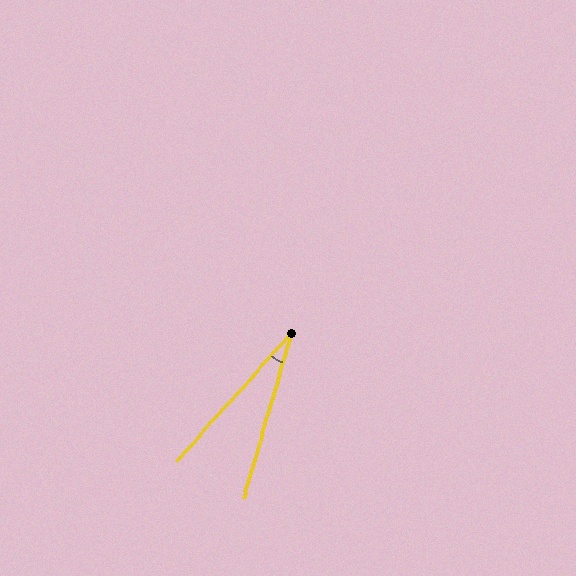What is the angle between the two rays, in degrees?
Approximately 26 degrees.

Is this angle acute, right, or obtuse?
It is acute.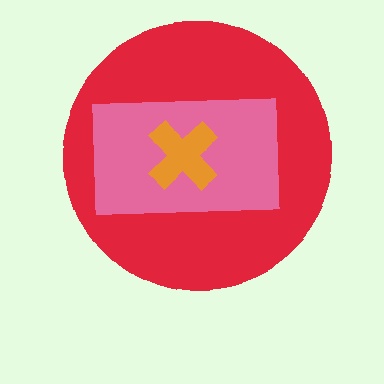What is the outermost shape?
The red circle.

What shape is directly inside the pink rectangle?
The orange cross.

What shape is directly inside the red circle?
The pink rectangle.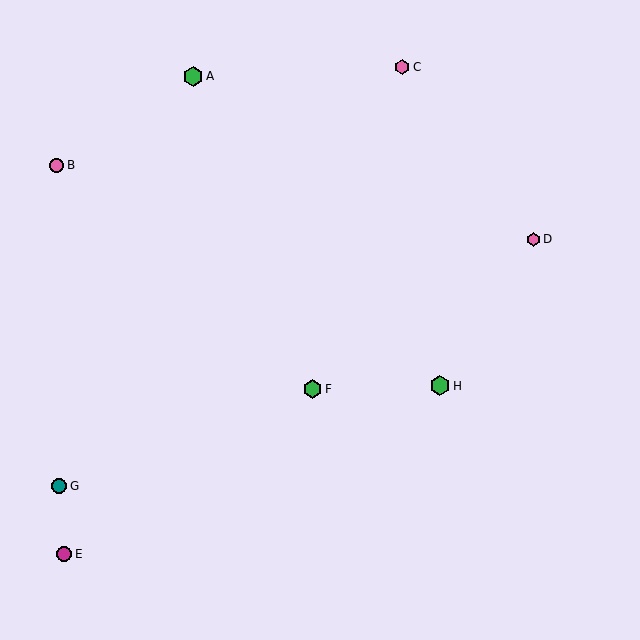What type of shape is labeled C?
Shape C is a pink hexagon.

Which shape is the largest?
The green hexagon (labeled A) is the largest.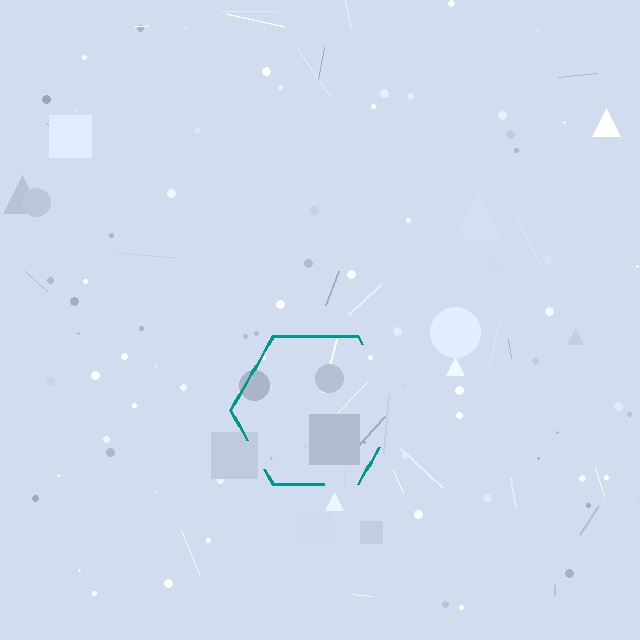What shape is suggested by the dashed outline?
The dashed outline suggests a hexagon.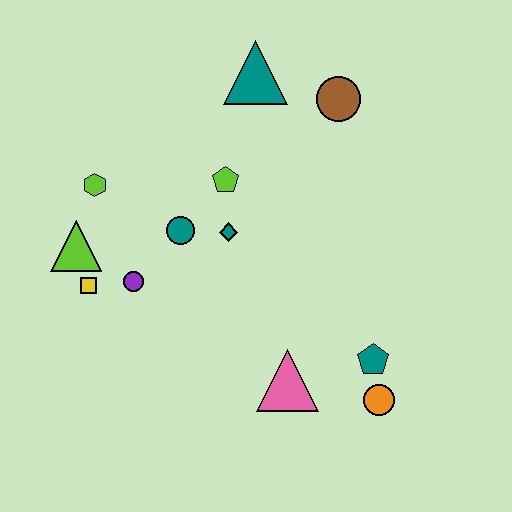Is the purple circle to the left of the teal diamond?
Yes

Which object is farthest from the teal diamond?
The orange circle is farthest from the teal diamond.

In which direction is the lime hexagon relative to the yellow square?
The lime hexagon is above the yellow square.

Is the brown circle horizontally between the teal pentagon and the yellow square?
Yes